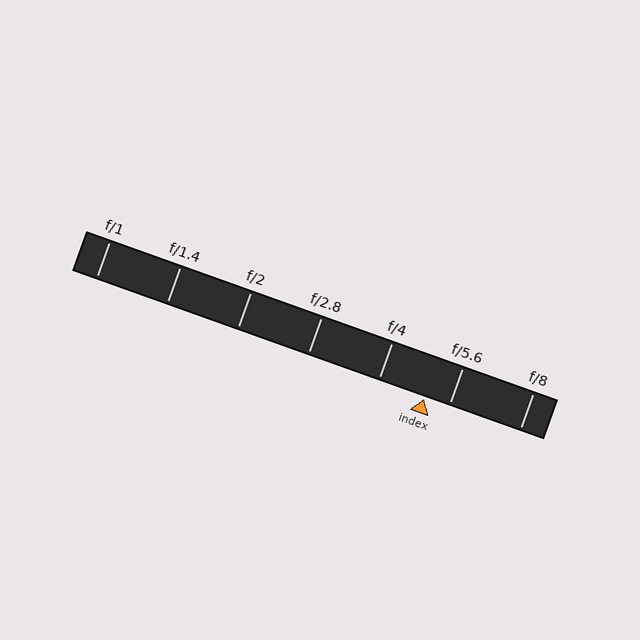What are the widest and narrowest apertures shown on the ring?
The widest aperture shown is f/1 and the narrowest is f/8.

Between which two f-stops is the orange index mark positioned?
The index mark is between f/4 and f/5.6.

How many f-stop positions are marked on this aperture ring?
There are 7 f-stop positions marked.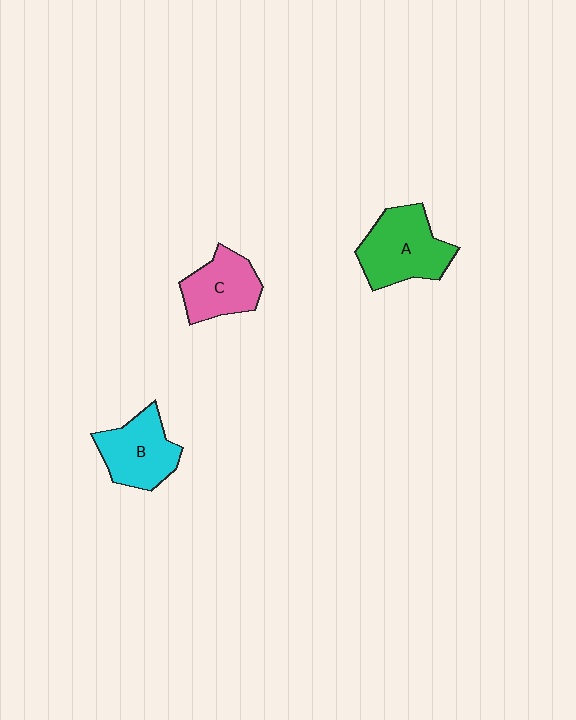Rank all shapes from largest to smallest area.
From largest to smallest: A (green), B (cyan), C (pink).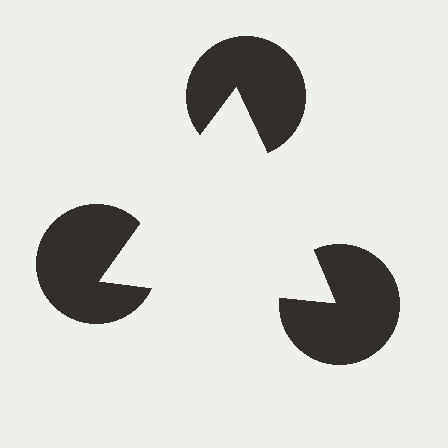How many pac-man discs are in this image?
There are 3 — one at each vertex of the illusory triangle.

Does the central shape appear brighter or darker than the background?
It typically appears slightly brighter than the background, even though no actual brightness change is drawn.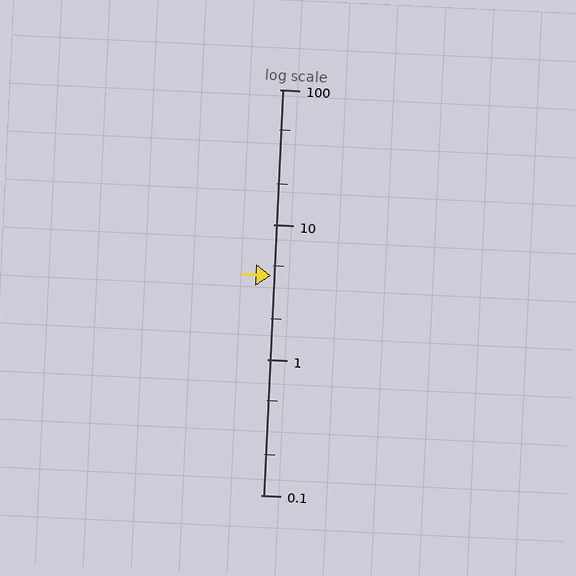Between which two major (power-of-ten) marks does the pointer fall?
The pointer is between 1 and 10.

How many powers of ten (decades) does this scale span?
The scale spans 3 decades, from 0.1 to 100.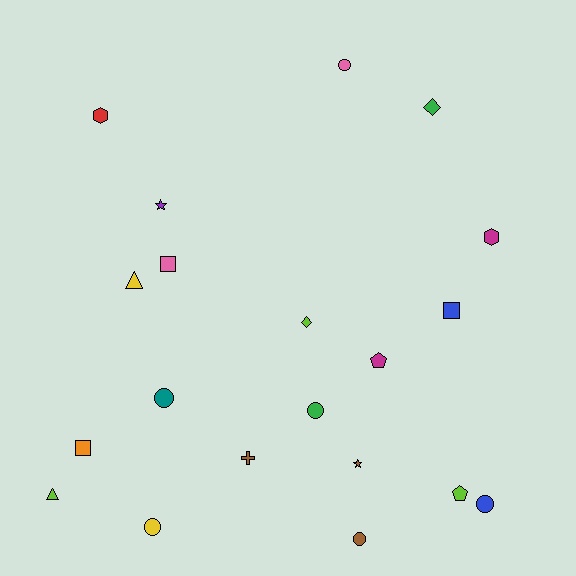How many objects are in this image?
There are 20 objects.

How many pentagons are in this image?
There are 2 pentagons.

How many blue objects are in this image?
There are 2 blue objects.